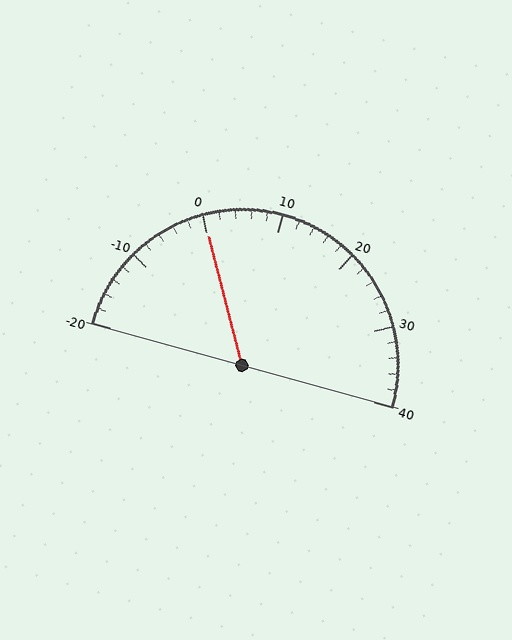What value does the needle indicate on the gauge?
The needle indicates approximately 0.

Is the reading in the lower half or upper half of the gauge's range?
The reading is in the lower half of the range (-20 to 40).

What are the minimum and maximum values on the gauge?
The gauge ranges from -20 to 40.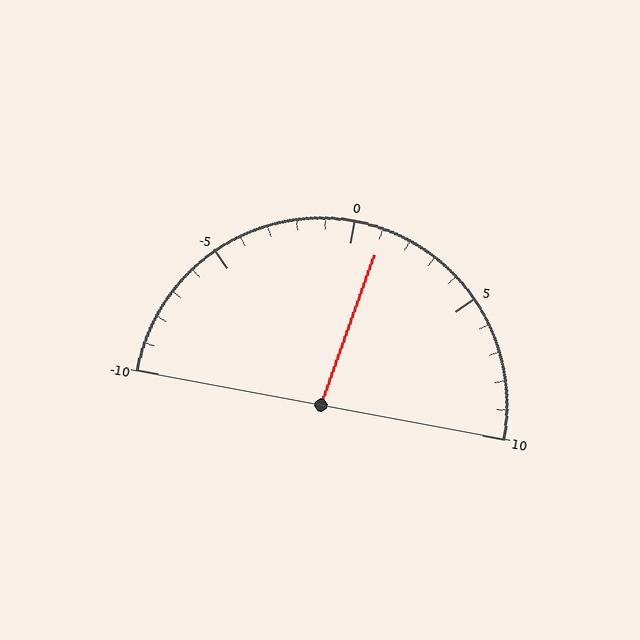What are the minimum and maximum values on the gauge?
The gauge ranges from -10 to 10.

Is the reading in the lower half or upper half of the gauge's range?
The reading is in the upper half of the range (-10 to 10).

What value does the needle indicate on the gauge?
The needle indicates approximately 1.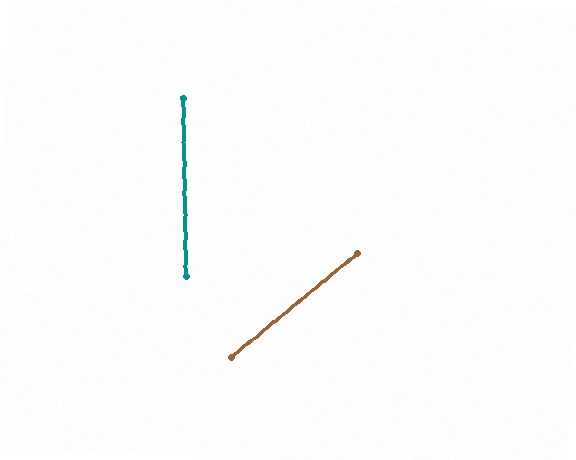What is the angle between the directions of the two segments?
Approximately 51 degrees.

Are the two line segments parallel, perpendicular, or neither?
Neither parallel nor perpendicular — they differ by about 51°.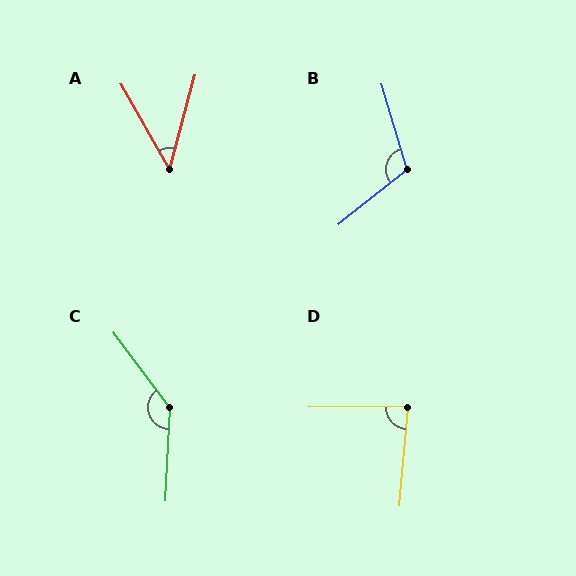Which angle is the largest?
C, at approximately 140 degrees.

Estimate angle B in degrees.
Approximately 112 degrees.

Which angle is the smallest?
A, at approximately 45 degrees.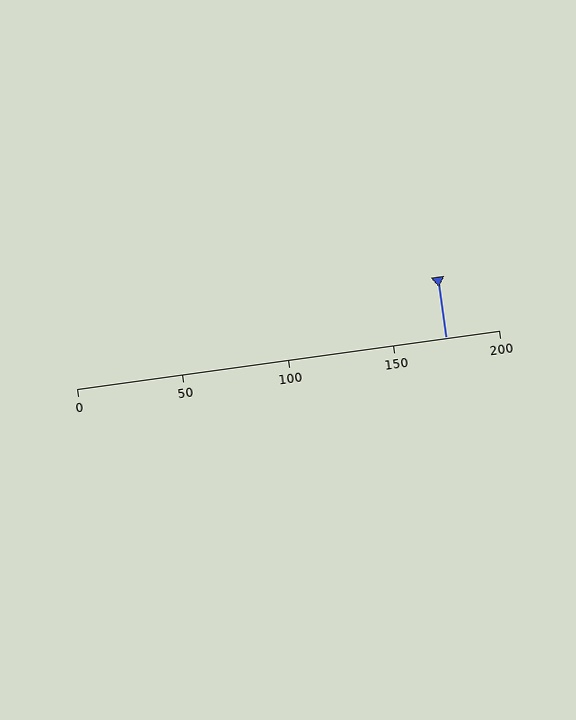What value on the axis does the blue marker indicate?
The marker indicates approximately 175.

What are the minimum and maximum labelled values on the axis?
The axis runs from 0 to 200.